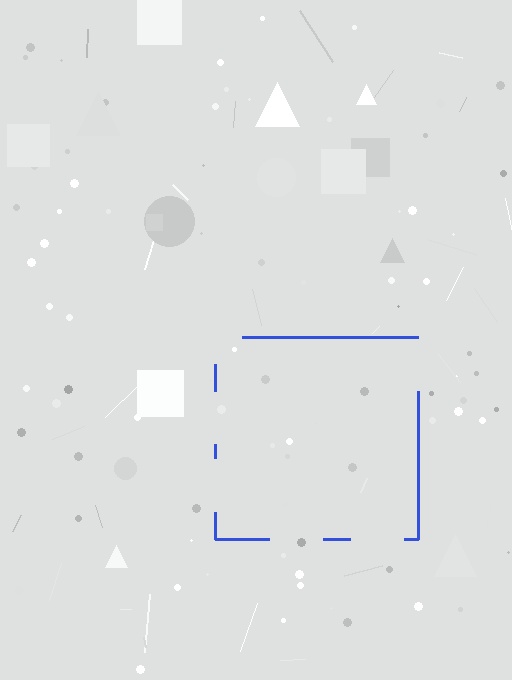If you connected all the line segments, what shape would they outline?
They would outline a square.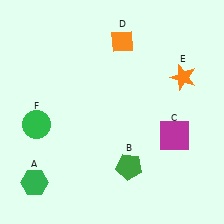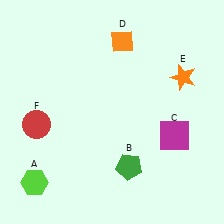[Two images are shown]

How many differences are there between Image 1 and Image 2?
There are 2 differences between the two images.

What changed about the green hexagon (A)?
In Image 1, A is green. In Image 2, it changed to lime.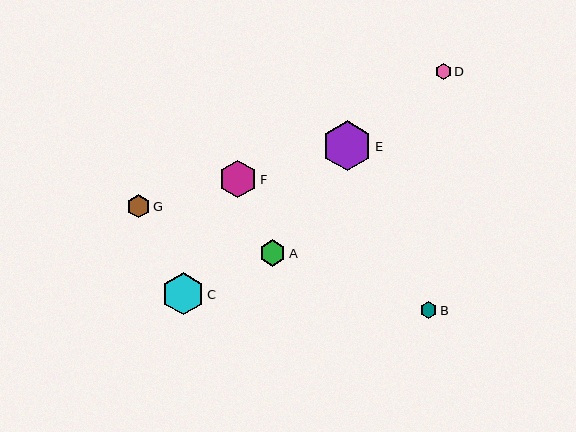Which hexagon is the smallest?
Hexagon D is the smallest with a size of approximately 16 pixels.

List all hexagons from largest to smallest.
From largest to smallest: E, C, F, A, G, B, D.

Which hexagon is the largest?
Hexagon E is the largest with a size of approximately 50 pixels.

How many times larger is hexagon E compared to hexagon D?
Hexagon E is approximately 3.1 times the size of hexagon D.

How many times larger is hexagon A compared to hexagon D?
Hexagon A is approximately 1.6 times the size of hexagon D.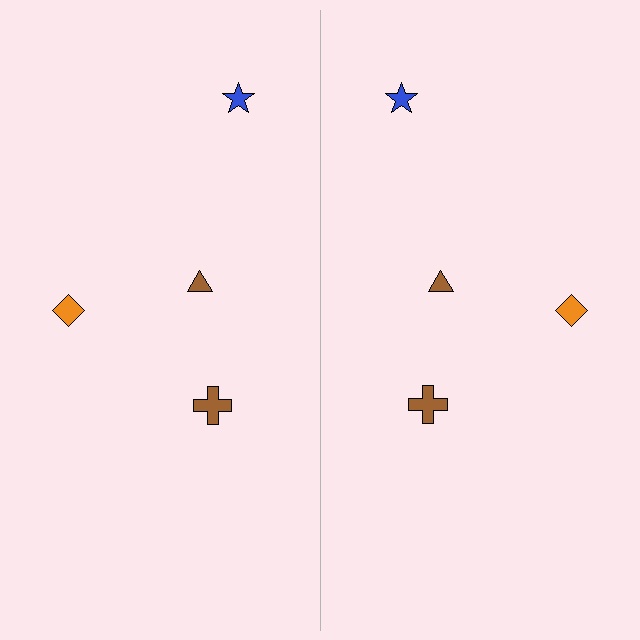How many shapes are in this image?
There are 8 shapes in this image.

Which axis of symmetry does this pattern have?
The pattern has a vertical axis of symmetry running through the center of the image.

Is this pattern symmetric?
Yes, this pattern has bilateral (reflection) symmetry.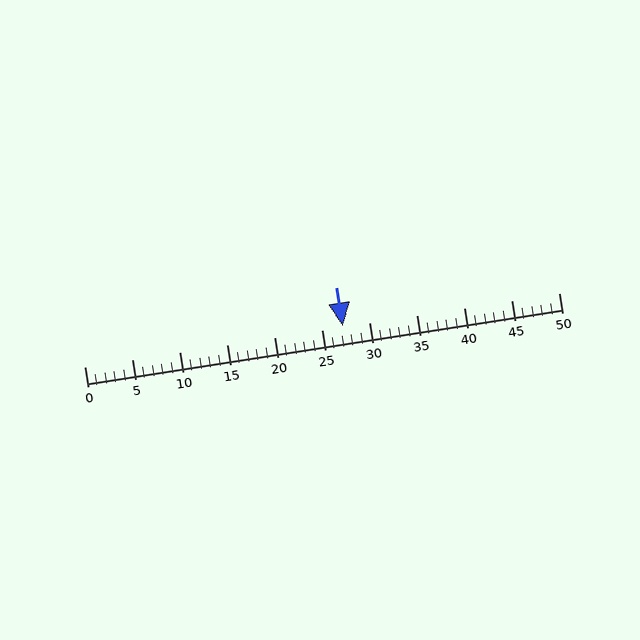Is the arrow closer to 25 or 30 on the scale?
The arrow is closer to 25.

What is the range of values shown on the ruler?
The ruler shows values from 0 to 50.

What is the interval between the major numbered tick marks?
The major tick marks are spaced 5 units apart.